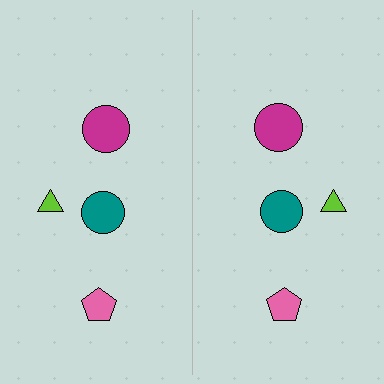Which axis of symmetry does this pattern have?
The pattern has a vertical axis of symmetry running through the center of the image.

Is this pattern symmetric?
Yes, this pattern has bilateral (reflection) symmetry.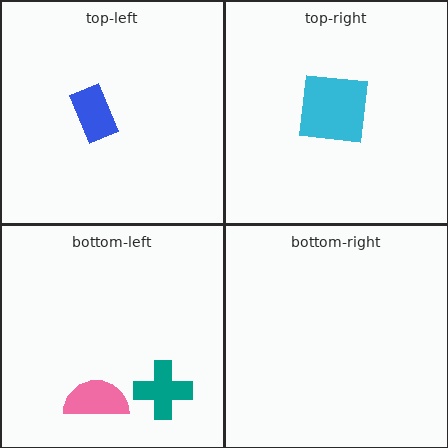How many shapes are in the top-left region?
1.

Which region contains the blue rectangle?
The top-left region.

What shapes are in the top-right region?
The cyan square.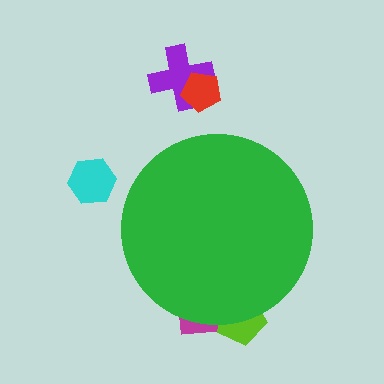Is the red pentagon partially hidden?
No, the red pentagon is fully visible.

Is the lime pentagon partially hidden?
Yes, the lime pentagon is partially hidden behind the green circle.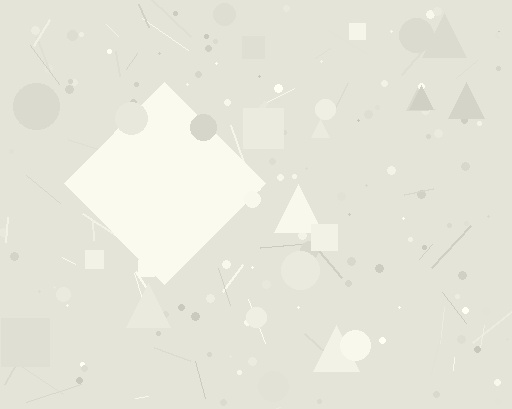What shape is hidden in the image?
A diamond is hidden in the image.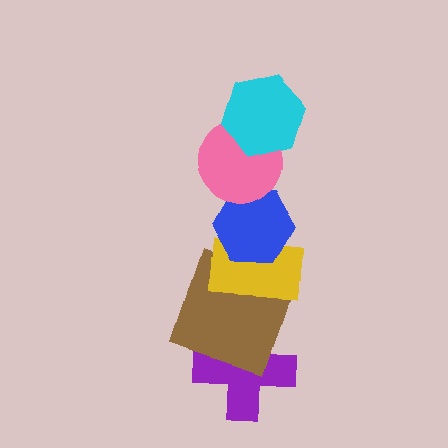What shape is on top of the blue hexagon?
The pink circle is on top of the blue hexagon.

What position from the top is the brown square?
The brown square is 5th from the top.